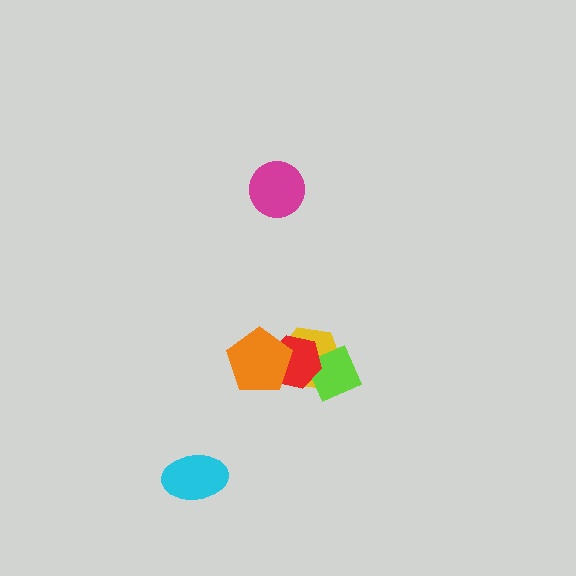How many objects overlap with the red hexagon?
3 objects overlap with the red hexagon.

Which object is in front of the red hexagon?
The orange pentagon is in front of the red hexagon.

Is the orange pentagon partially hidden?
No, no other shape covers it.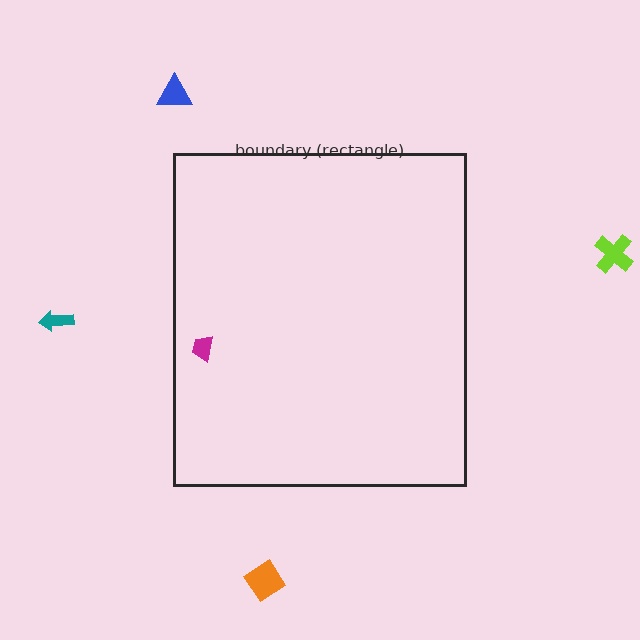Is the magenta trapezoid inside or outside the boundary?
Inside.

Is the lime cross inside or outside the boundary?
Outside.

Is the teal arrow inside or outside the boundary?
Outside.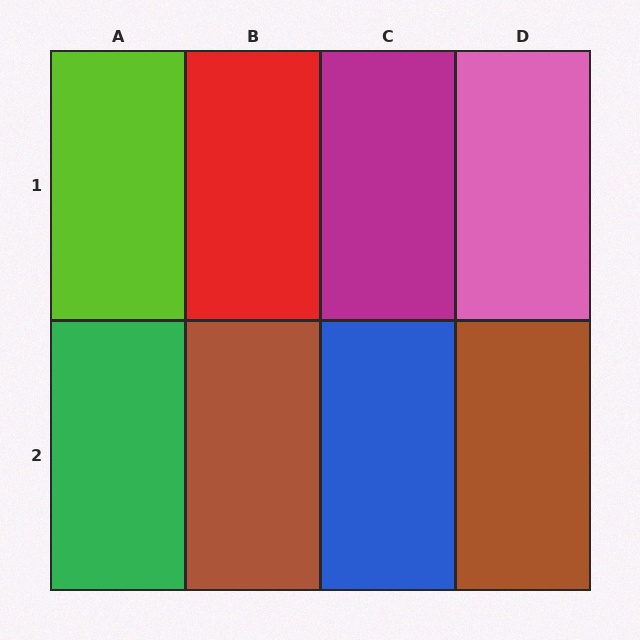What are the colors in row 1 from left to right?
Lime, red, magenta, pink.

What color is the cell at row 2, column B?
Brown.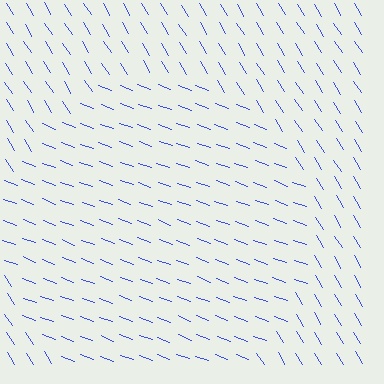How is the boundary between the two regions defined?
The boundary is defined purely by a change in line orientation (approximately 38 degrees difference). All lines are the same color and thickness.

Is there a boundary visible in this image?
Yes, there is a texture boundary formed by a change in line orientation.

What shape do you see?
I see a circle.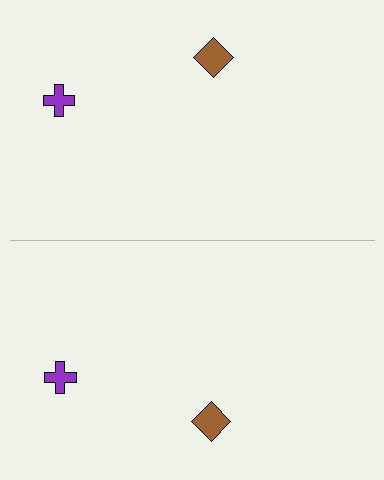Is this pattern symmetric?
Yes, this pattern has bilateral (reflection) symmetry.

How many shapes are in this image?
There are 4 shapes in this image.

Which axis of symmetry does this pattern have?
The pattern has a horizontal axis of symmetry running through the center of the image.